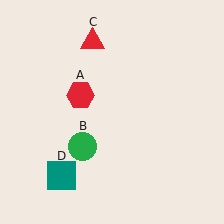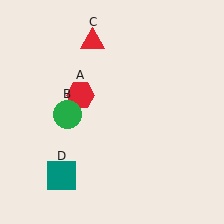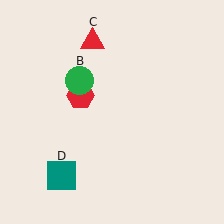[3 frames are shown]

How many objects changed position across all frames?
1 object changed position: green circle (object B).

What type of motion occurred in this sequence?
The green circle (object B) rotated clockwise around the center of the scene.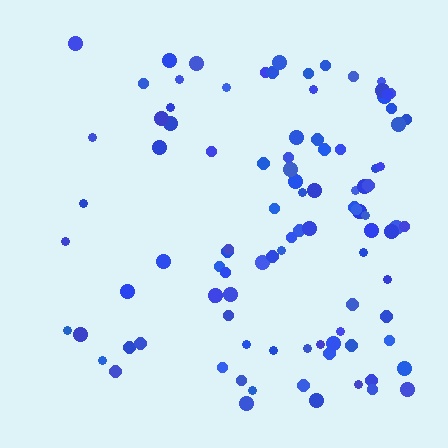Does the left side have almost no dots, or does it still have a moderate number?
Still a moderate number, just noticeably fewer than the right.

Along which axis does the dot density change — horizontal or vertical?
Horizontal.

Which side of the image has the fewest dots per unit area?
The left.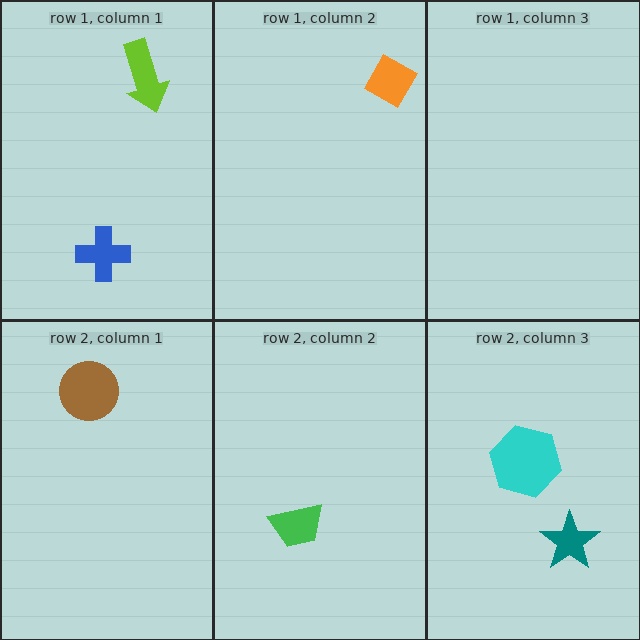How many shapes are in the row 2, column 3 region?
2.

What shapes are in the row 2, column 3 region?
The cyan hexagon, the teal star.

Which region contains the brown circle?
The row 2, column 1 region.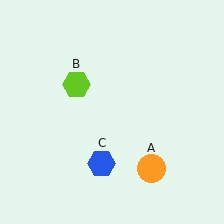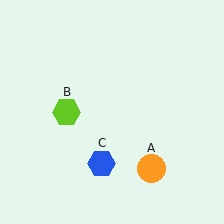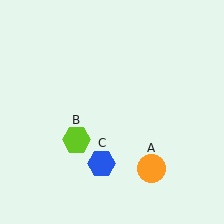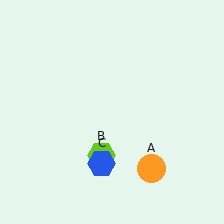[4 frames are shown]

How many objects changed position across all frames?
1 object changed position: lime hexagon (object B).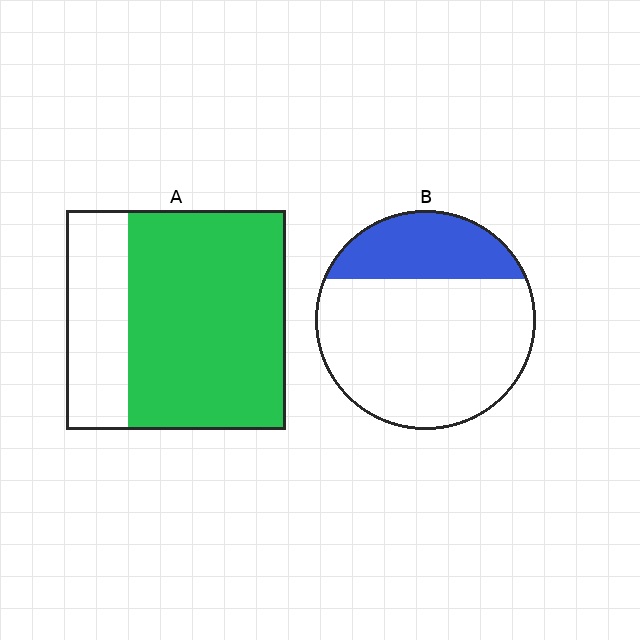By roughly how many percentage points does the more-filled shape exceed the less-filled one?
By roughly 45 percentage points (A over B).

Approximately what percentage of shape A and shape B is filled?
A is approximately 70% and B is approximately 25%.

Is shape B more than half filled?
No.